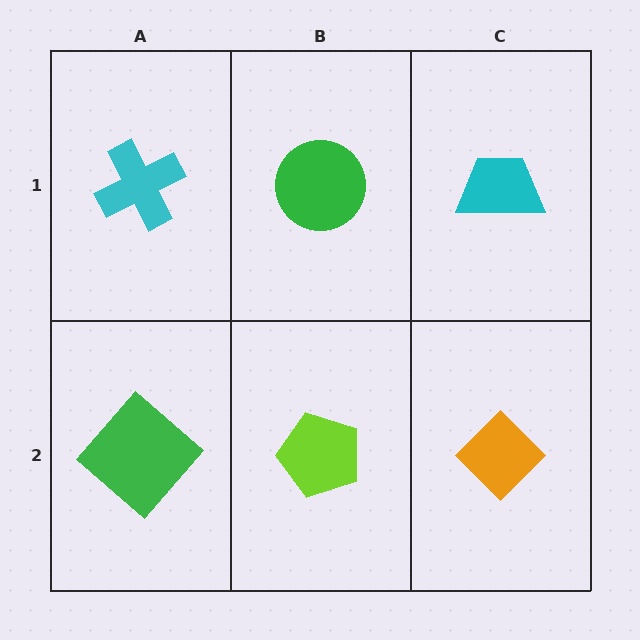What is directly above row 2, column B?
A green circle.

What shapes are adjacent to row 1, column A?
A green diamond (row 2, column A), a green circle (row 1, column B).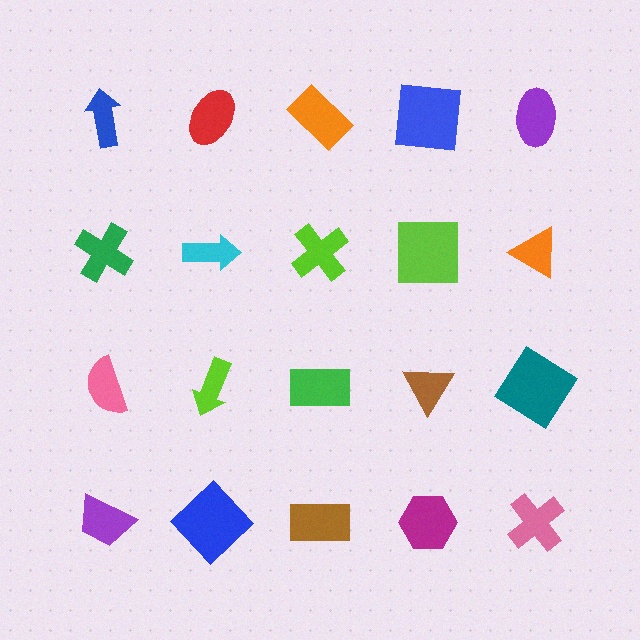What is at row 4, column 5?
A pink cross.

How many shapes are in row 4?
5 shapes.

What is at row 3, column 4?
A brown triangle.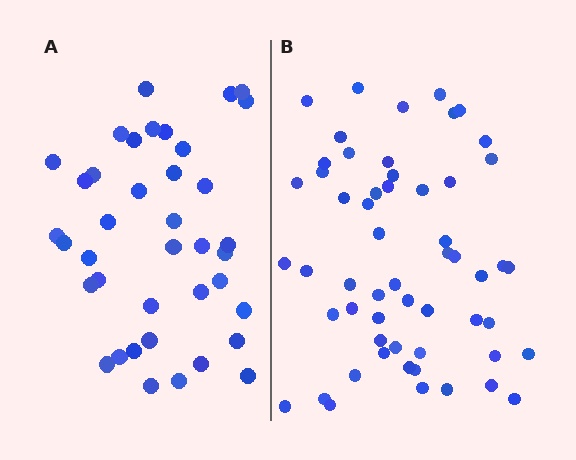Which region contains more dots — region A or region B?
Region B (the right region) has more dots.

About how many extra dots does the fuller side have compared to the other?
Region B has approximately 15 more dots than region A.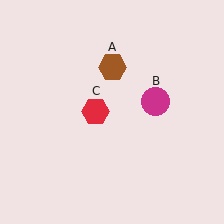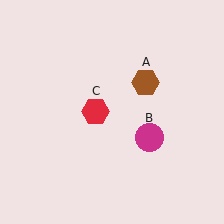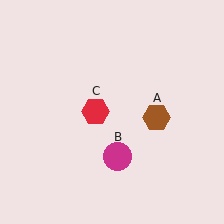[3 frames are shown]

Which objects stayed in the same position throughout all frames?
Red hexagon (object C) remained stationary.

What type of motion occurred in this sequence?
The brown hexagon (object A), magenta circle (object B) rotated clockwise around the center of the scene.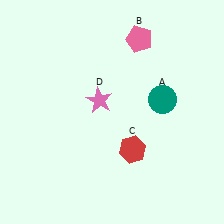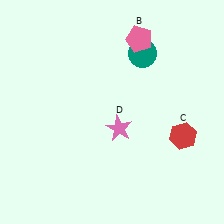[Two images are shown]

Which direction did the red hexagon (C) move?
The red hexagon (C) moved right.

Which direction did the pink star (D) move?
The pink star (D) moved down.